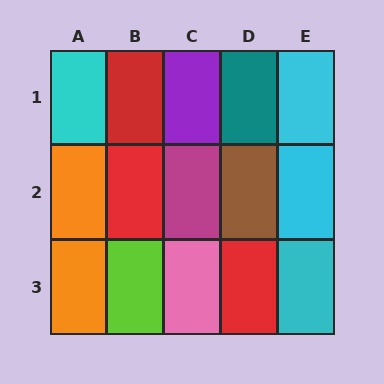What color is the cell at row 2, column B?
Red.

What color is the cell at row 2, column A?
Orange.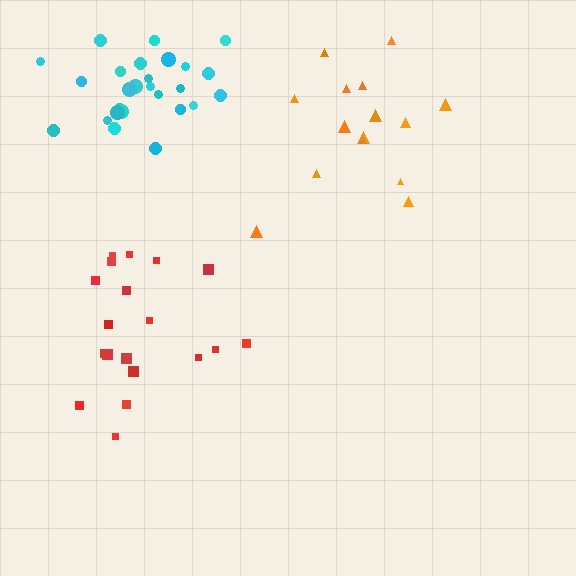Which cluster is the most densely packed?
Cyan.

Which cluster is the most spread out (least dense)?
Orange.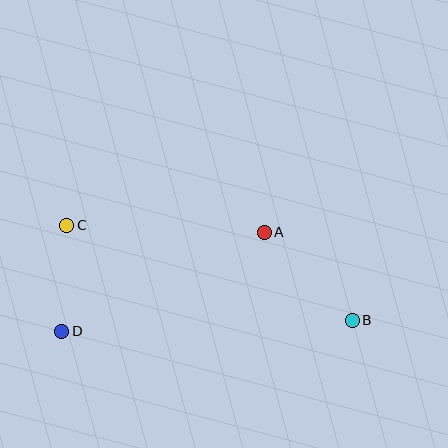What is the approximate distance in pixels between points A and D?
The distance between A and D is approximately 225 pixels.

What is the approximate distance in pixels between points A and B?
The distance between A and B is approximately 125 pixels.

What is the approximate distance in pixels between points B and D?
The distance between B and D is approximately 291 pixels.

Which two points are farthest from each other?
Points B and C are farthest from each other.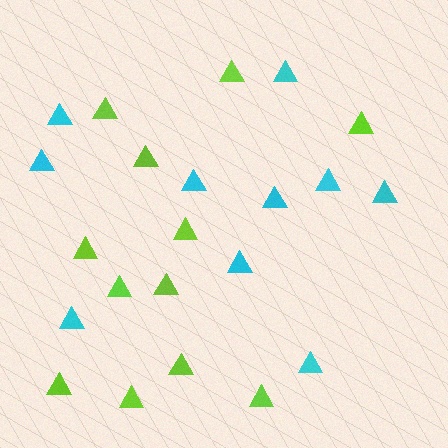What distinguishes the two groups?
There are 2 groups: one group of lime triangles (12) and one group of cyan triangles (10).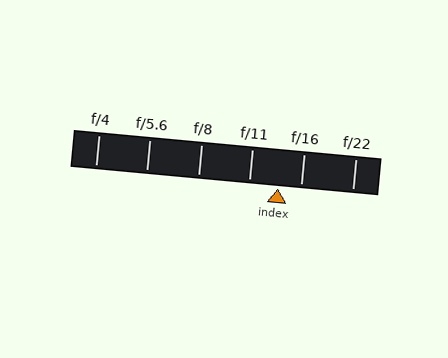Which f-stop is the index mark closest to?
The index mark is closest to f/16.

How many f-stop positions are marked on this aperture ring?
There are 6 f-stop positions marked.